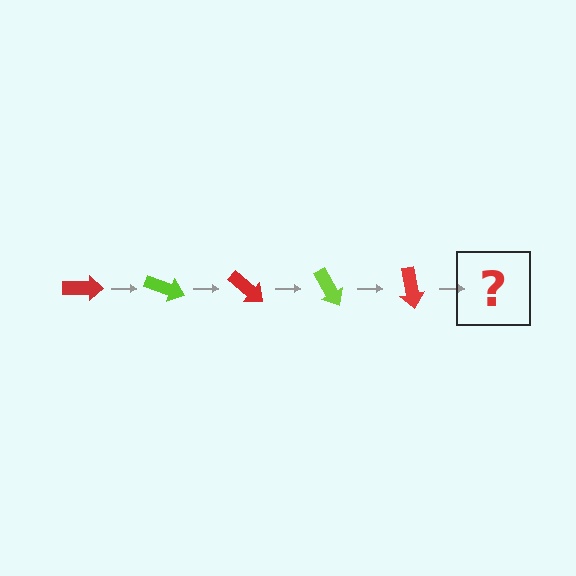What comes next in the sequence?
The next element should be a lime arrow, rotated 100 degrees from the start.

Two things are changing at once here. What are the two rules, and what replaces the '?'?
The two rules are that it rotates 20 degrees each step and the color cycles through red and lime. The '?' should be a lime arrow, rotated 100 degrees from the start.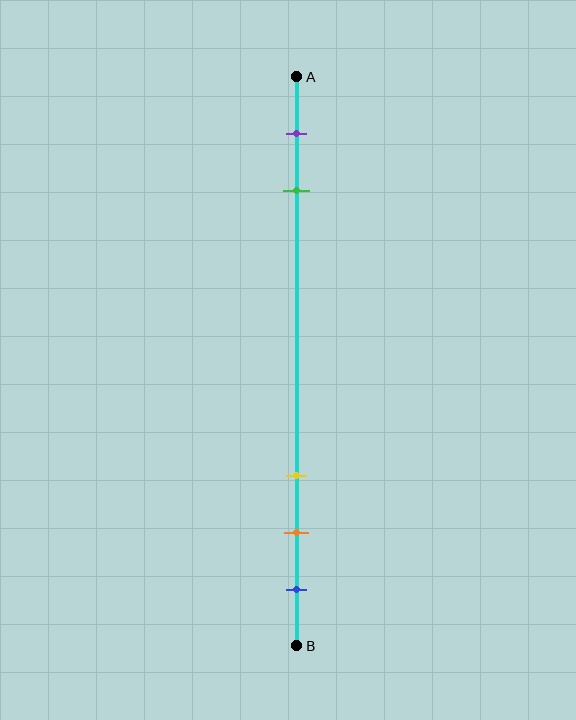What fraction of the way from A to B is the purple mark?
The purple mark is approximately 10% (0.1) of the way from A to B.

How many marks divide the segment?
There are 5 marks dividing the segment.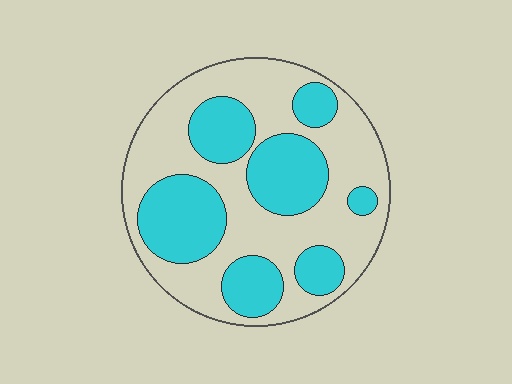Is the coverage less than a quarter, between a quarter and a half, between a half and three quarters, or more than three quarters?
Between a quarter and a half.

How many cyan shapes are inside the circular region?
7.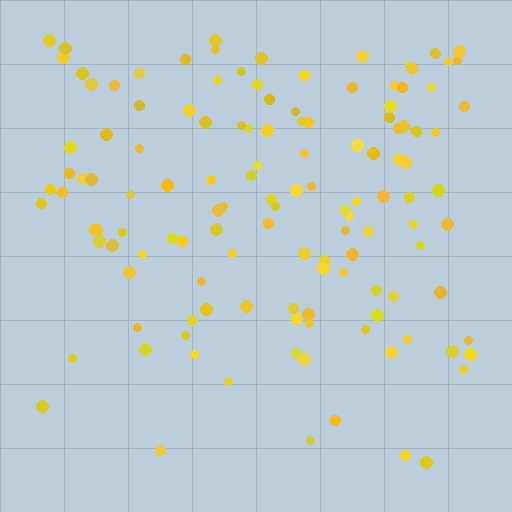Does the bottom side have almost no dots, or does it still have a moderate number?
Still a moderate number, just noticeably fewer than the top.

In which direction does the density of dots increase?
From bottom to top, with the top side densest.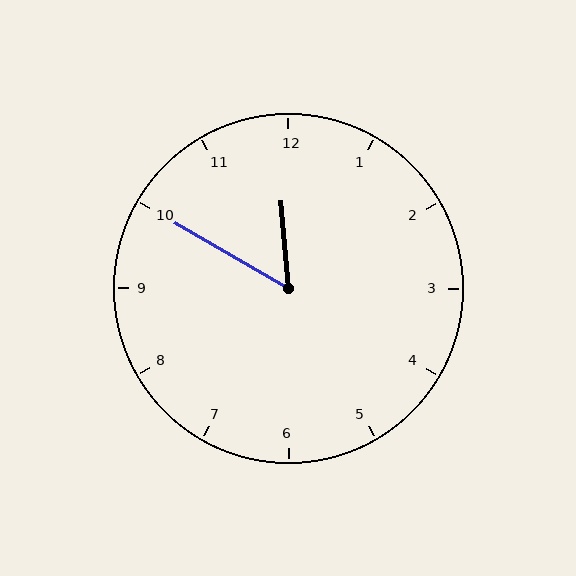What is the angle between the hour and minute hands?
Approximately 55 degrees.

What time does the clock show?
11:50.